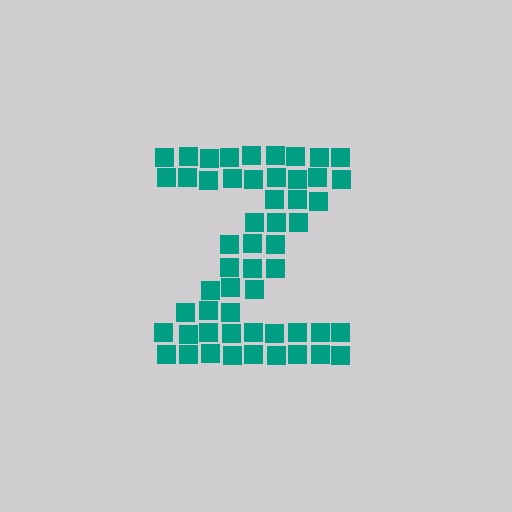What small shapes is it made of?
It is made of small squares.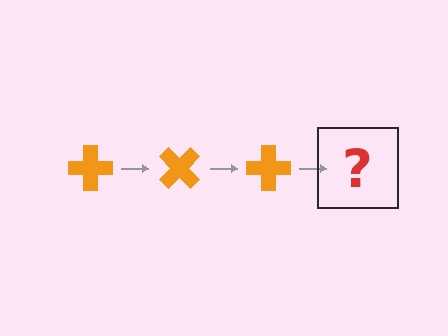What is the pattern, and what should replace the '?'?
The pattern is that the cross rotates 45 degrees each step. The '?' should be an orange cross rotated 135 degrees.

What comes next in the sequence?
The next element should be an orange cross rotated 135 degrees.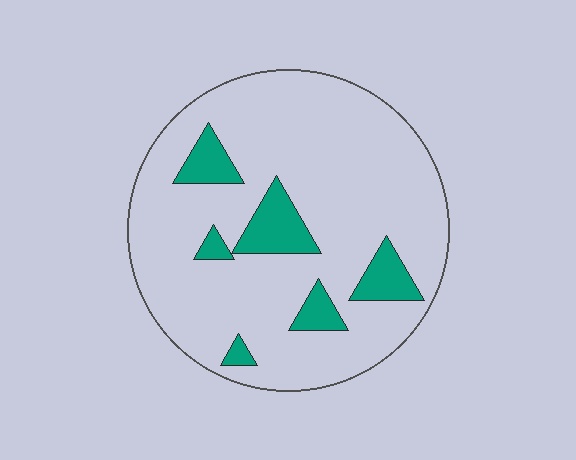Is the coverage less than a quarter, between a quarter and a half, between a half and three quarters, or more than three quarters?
Less than a quarter.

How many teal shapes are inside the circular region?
6.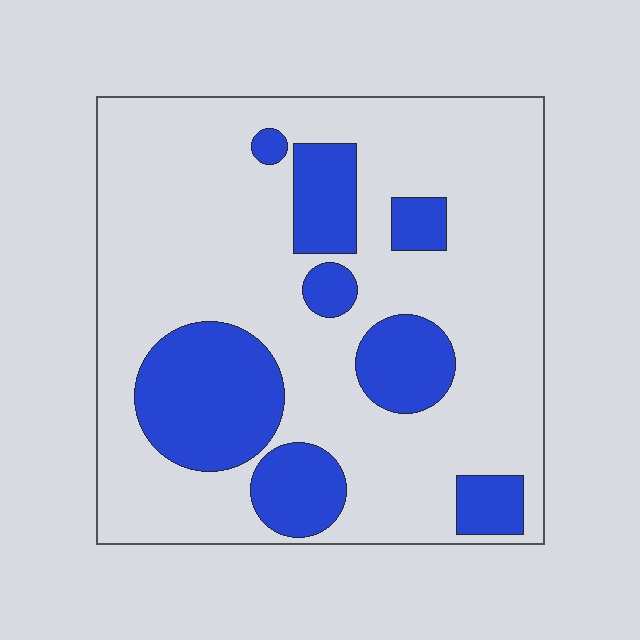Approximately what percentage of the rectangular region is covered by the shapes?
Approximately 25%.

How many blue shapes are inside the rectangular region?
8.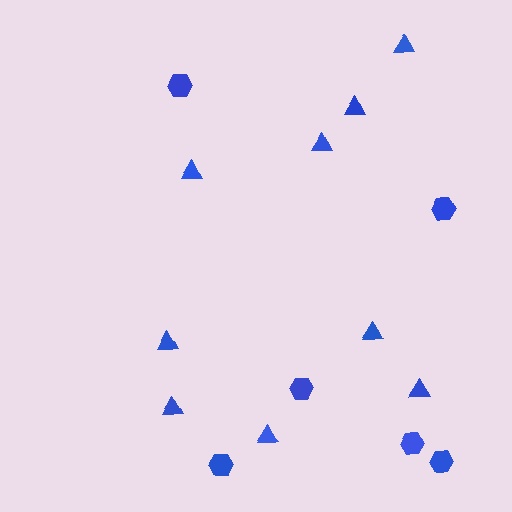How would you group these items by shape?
There are 2 groups: one group of hexagons (6) and one group of triangles (9).